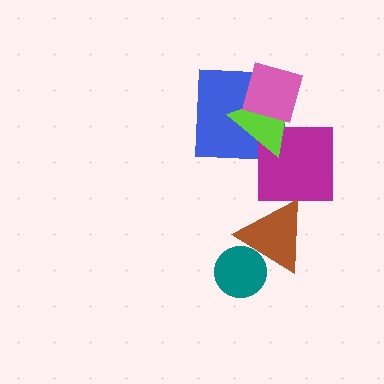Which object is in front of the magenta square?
The lime triangle is in front of the magenta square.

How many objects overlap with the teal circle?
1 object overlaps with the teal circle.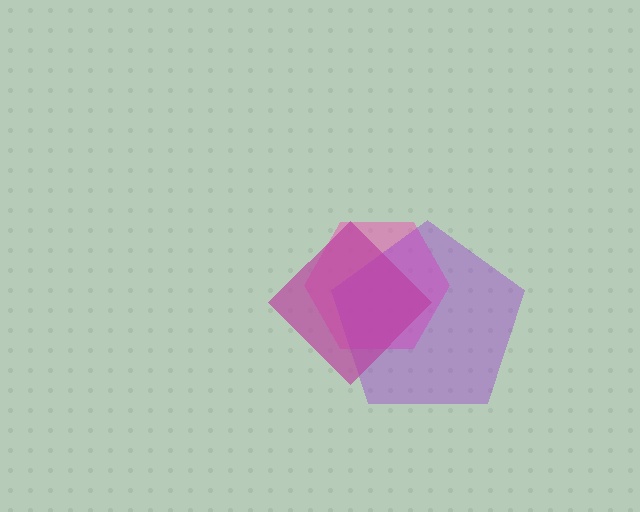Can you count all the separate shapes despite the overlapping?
Yes, there are 3 separate shapes.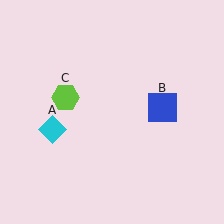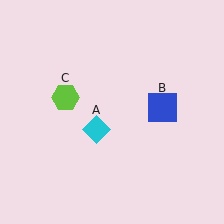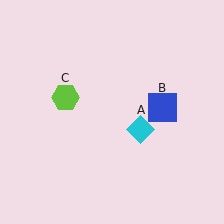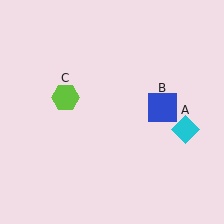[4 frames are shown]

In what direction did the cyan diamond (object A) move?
The cyan diamond (object A) moved right.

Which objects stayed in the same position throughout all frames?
Blue square (object B) and lime hexagon (object C) remained stationary.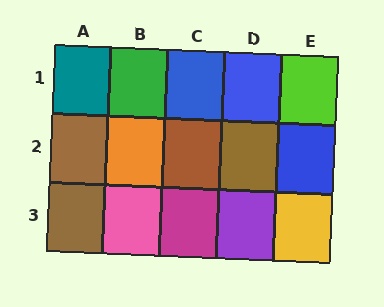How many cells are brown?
4 cells are brown.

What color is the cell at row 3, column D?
Purple.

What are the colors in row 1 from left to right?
Teal, green, blue, blue, lime.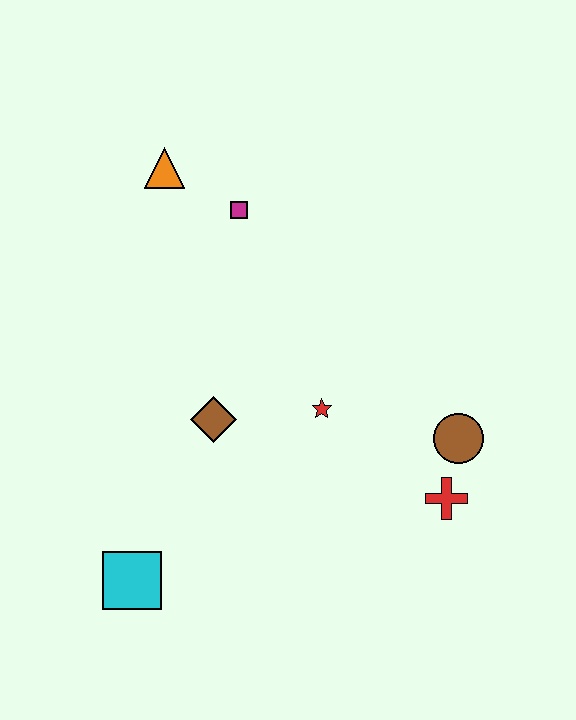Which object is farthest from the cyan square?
The orange triangle is farthest from the cyan square.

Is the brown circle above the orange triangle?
No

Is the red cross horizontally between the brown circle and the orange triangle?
Yes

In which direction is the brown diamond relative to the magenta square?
The brown diamond is below the magenta square.